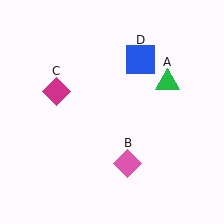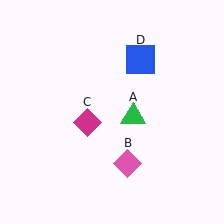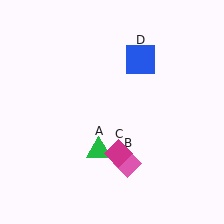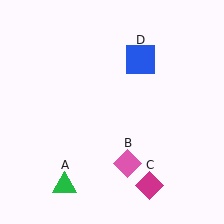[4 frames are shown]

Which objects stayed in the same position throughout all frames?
Pink diamond (object B) and blue square (object D) remained stationary.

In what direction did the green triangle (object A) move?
The green triangle (object A) moved down and to the left.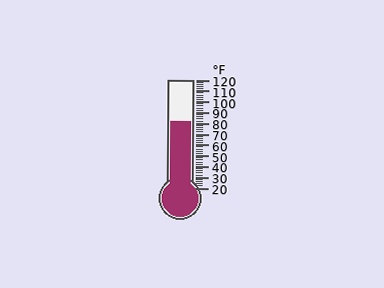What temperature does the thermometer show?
The thermometer shows approximately 82°F.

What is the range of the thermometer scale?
The thermometer scale ranges from 20°F to 120°F.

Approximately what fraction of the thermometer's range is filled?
The thermometer is filled to approximately 60% of its range.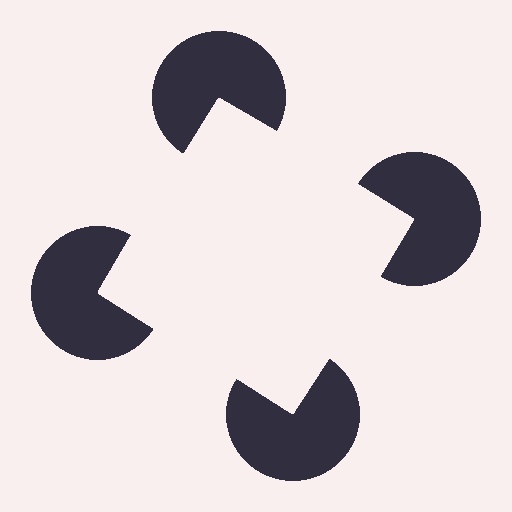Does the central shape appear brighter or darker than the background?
It typically appears slightly brighter than the background, even though no actual brightness change is drawn.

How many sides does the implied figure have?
4 sides.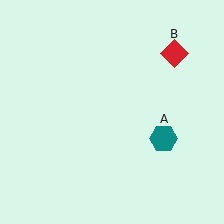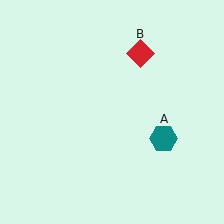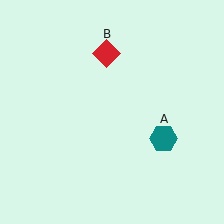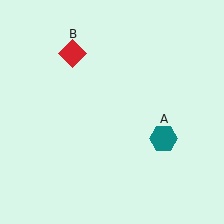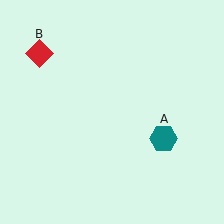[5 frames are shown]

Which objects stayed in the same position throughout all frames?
Teal hexagon (object A) remained stationary.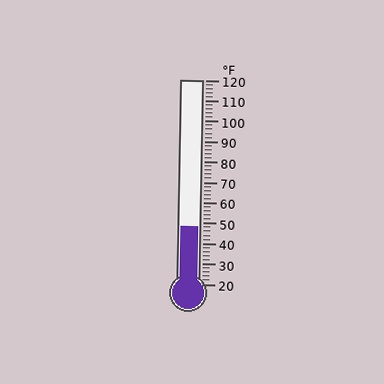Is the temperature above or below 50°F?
The temperature is below 50°F.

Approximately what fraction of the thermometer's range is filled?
The thermometer is filled to approximately 30% of its range.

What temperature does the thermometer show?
The thermometer shows approximately 48°F.